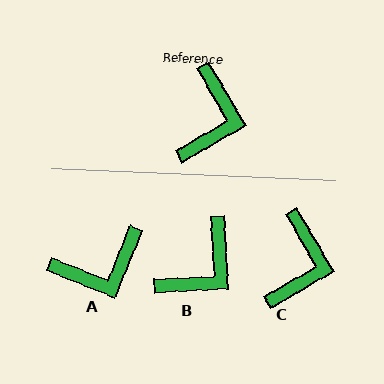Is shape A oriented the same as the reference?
No, it is off by about 52 degrees.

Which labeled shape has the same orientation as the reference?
C.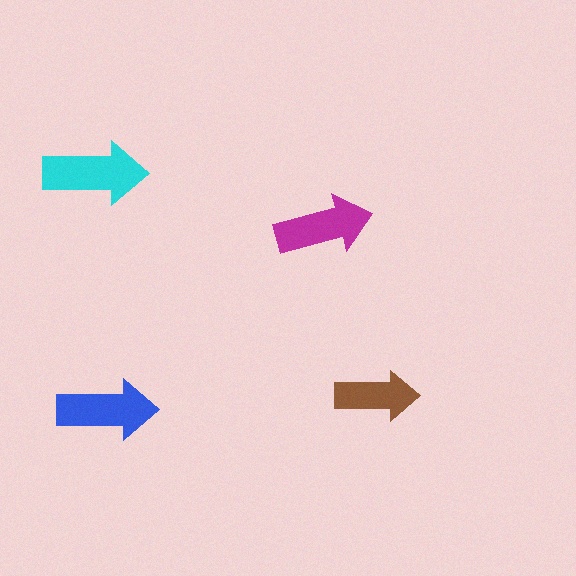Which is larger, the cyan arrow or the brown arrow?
The cyan one.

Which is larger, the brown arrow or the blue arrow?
The blue one.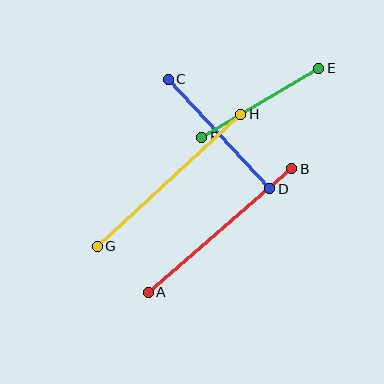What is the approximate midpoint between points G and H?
The midpoint is at approximately (169, 180) pixels.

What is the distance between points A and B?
The distance is approximately 190 pixels.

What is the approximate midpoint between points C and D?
The midpoint is at approximately (219, 134) pixels.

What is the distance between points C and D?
The distance is approximately 149 pixels.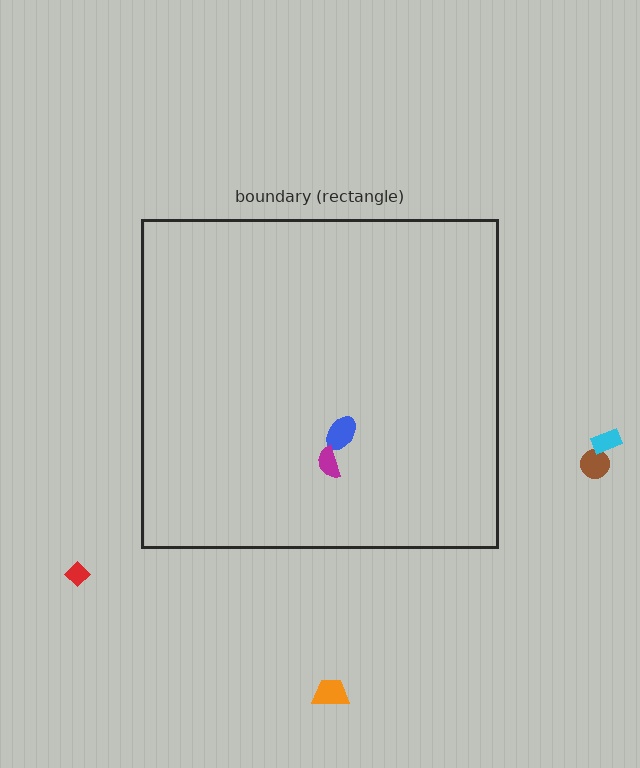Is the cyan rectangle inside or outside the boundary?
Outside.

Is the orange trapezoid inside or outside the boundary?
Outside.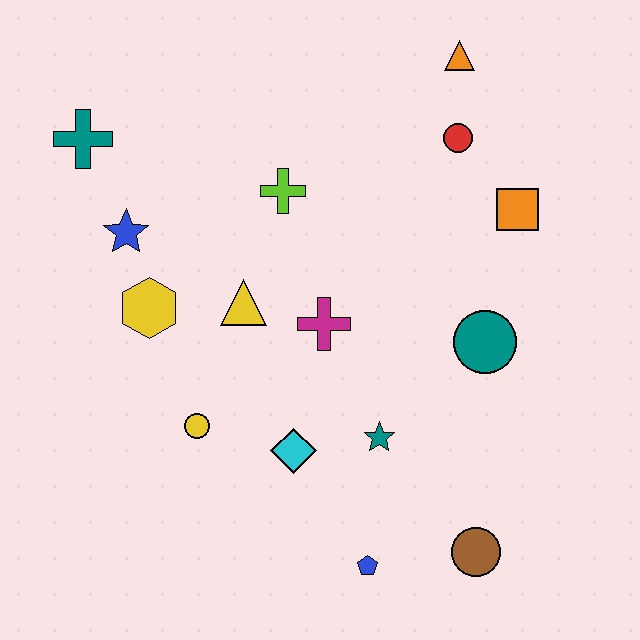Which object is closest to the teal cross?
The blue star is closest to the teal cross.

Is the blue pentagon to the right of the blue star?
Yes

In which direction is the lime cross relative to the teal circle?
The lime cross is to the left of the teal circle.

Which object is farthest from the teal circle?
The teal cross is farthest from the teal circle.